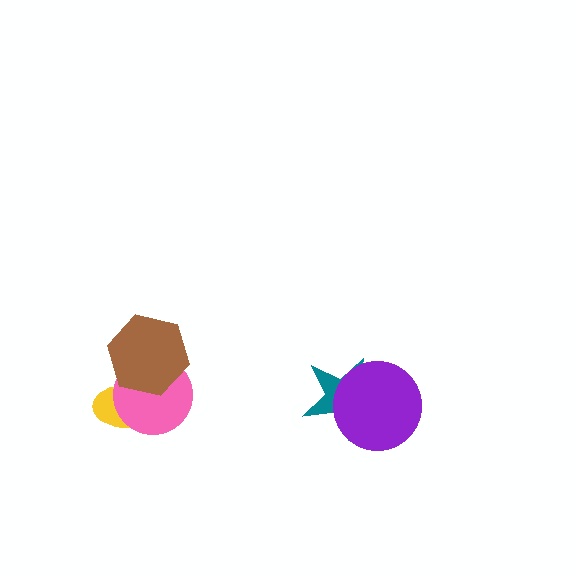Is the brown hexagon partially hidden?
No, no other shape covers it.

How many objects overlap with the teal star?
1 object overlaps with the teal star.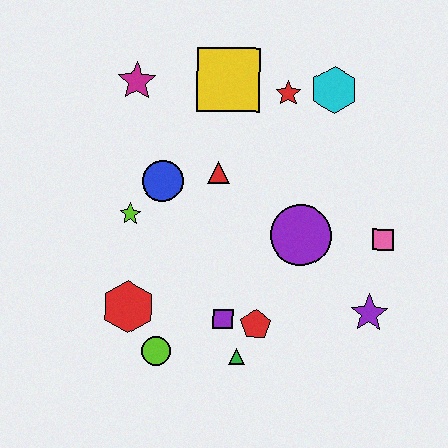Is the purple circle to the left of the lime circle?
No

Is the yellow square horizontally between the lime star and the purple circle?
Yes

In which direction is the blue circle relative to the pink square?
The blue circle is to the left of the pink square.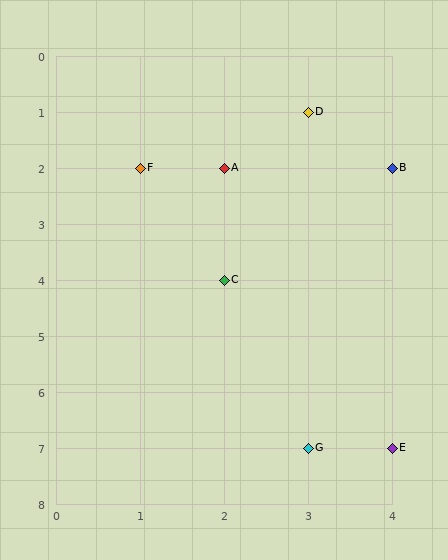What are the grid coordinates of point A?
Point A is at grid coordinates (2, 2).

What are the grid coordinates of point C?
Point C is at grid coordinates (2, 4).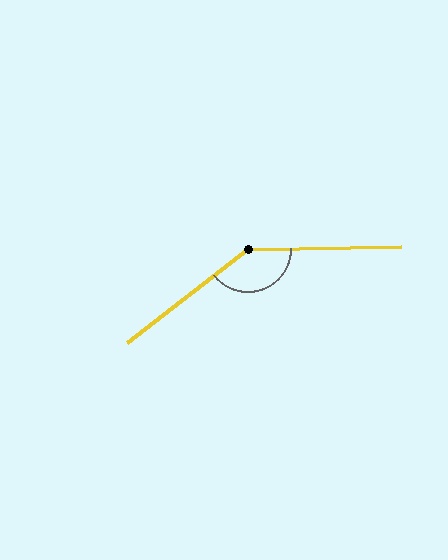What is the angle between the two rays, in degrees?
Approximately 143 degrees.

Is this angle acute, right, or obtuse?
It is obtuse.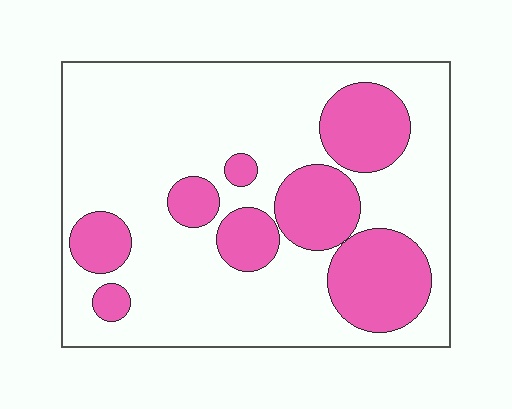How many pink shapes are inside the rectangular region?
8.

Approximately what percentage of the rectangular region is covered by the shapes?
Approximately 30%.